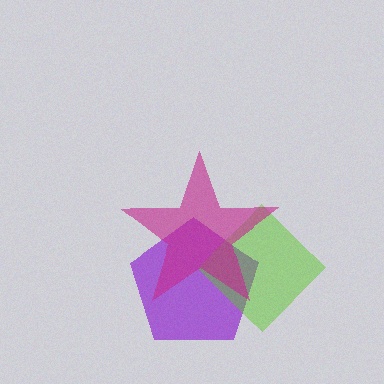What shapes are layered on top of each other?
The layered shapes are: a purple pentagon, a lime diamond, a magenta star.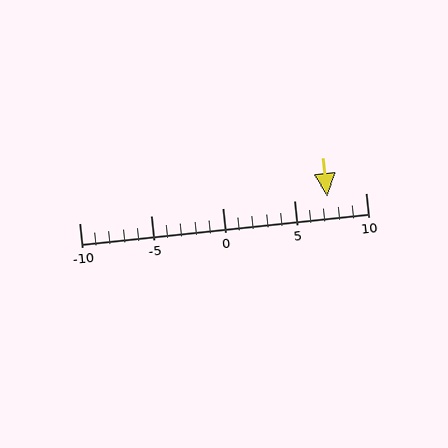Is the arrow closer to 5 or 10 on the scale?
The arrow is closer to 5.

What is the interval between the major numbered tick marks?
The major tick marks are spaced 5 units apart.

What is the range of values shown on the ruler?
The ruler shows values from -10 to 10.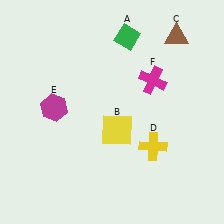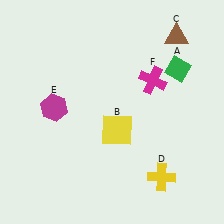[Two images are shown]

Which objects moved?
The objects that moved are: the green diamond (A), the yellow cross (D).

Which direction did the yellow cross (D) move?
The yellow cross (D) moved down.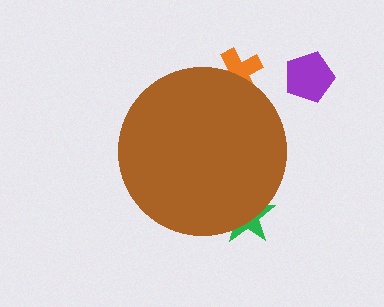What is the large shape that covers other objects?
A brown circle.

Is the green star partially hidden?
Yes, the green star is partially hidden behind the brown circle.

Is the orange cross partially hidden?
Yes, the orange cross is partially hidden behind the brown circle.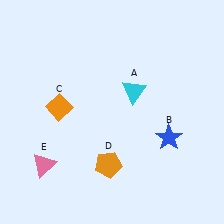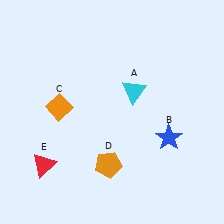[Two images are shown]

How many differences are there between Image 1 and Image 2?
There is 1 difference between the two images.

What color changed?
The triangle (E) changed from pink in Image 1 to red in Image 2.